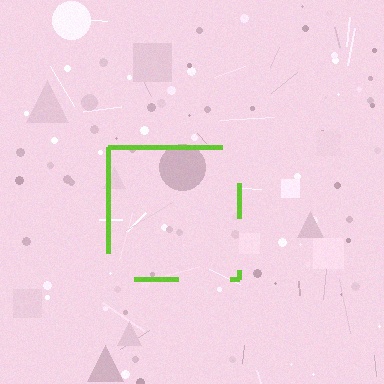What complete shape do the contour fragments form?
The contour fragments form a square.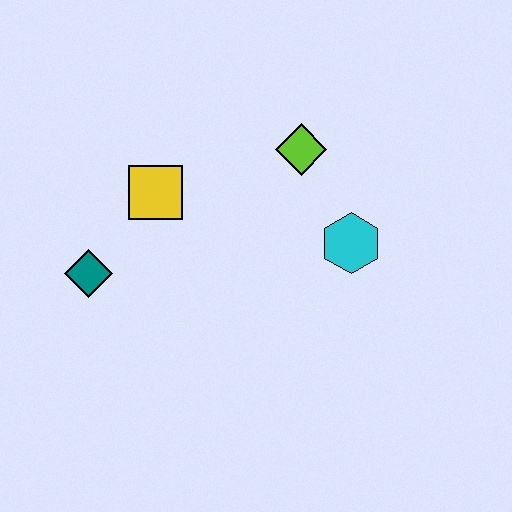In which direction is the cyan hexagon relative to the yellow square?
The cyan hexagon is to the right of the yellow square.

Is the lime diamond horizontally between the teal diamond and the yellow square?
No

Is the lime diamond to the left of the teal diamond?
No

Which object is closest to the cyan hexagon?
The lime diamond is closest to the cyan hexagon.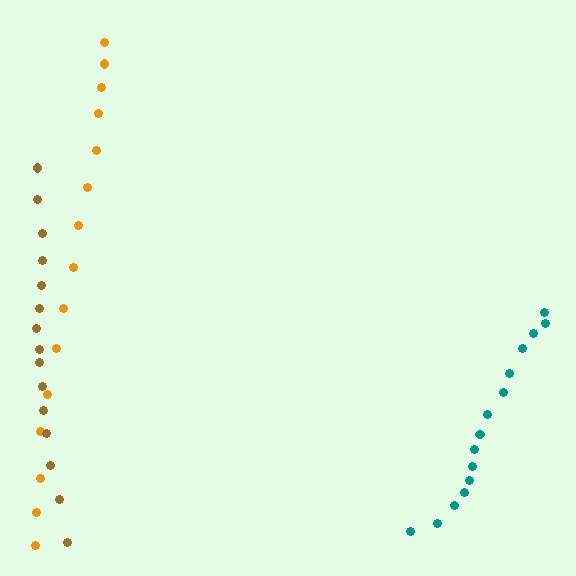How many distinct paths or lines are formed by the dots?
There are 3 distinct paths.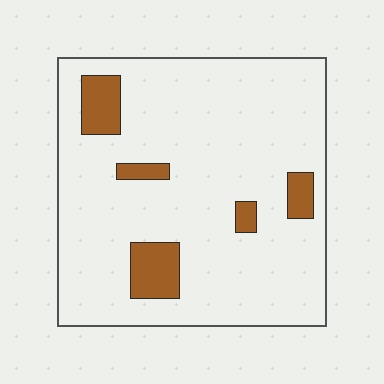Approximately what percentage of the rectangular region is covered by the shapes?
Approximately 10%.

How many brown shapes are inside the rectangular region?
5.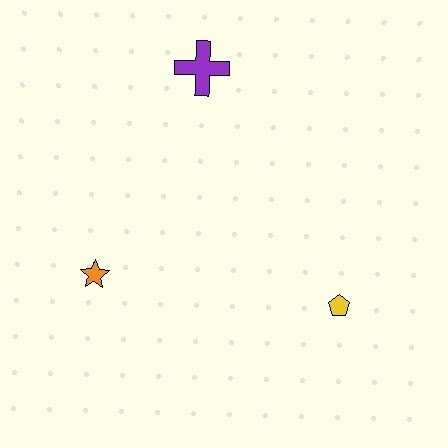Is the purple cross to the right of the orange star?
Yes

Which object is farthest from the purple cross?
The yellow pentagon is farthest from the purple cross.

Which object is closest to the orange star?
The purple cross is closest to the orange star.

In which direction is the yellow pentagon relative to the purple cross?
The yellow pentagon is below the purple cross.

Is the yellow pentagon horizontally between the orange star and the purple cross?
No